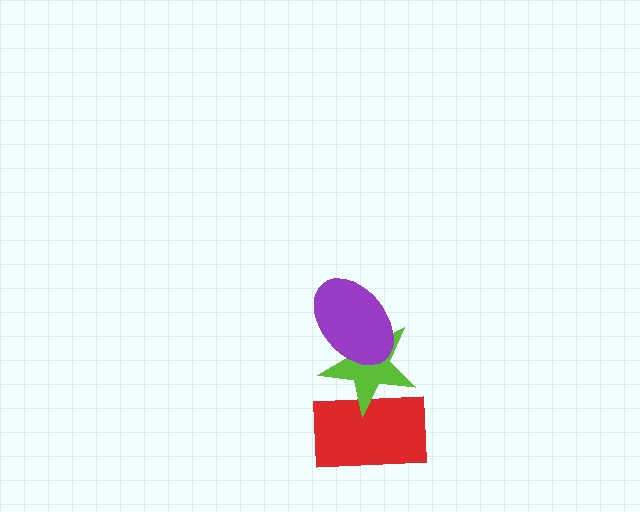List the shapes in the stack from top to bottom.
From top to bottom: the purple ellipse, the lime star, the red rectangle.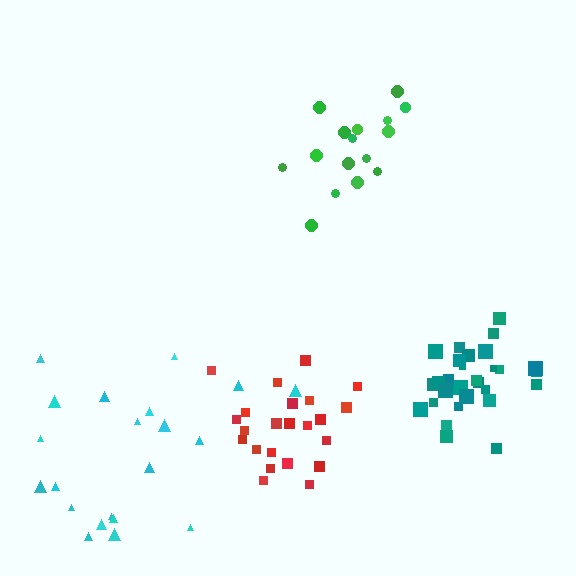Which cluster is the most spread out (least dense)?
Cyan.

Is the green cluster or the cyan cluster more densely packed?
Green.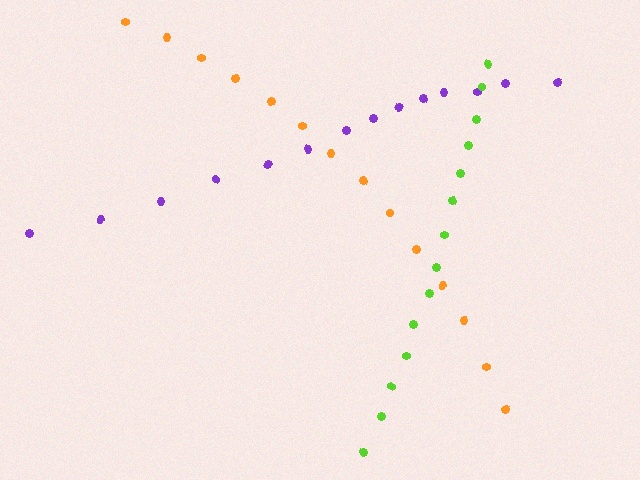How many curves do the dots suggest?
There are 3 distinct paths.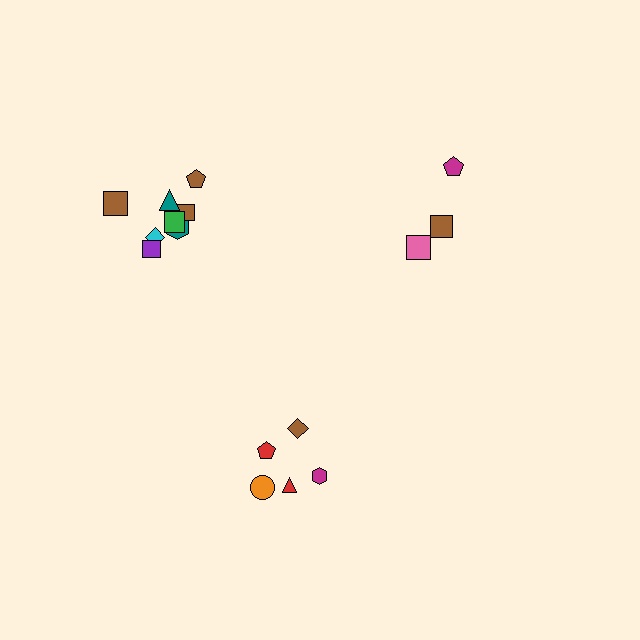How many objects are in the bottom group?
There are 5 objects.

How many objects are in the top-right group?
There are 3 objects.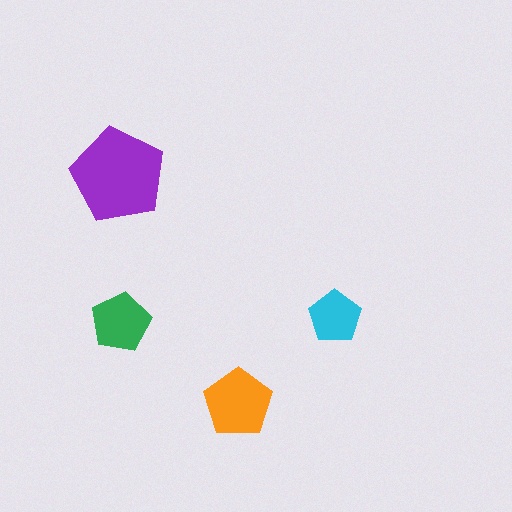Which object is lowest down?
The orange pentagon is bottommost.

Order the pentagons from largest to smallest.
the purple one, the orange one, the green one, the cyan one.